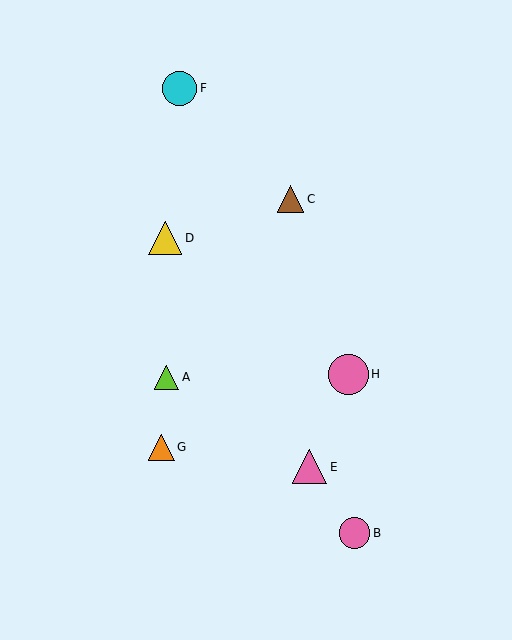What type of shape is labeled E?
Shape E is a pink triangle.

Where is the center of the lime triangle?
The center of the lime triangle is at (166, 377).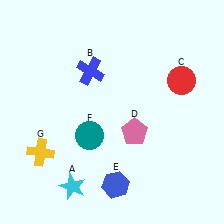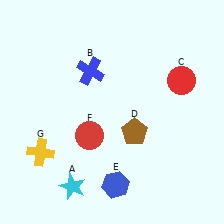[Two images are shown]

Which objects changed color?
D changed from pink to brown. F changed from teal to red.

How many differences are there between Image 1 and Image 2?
There are 2 differences between the two images.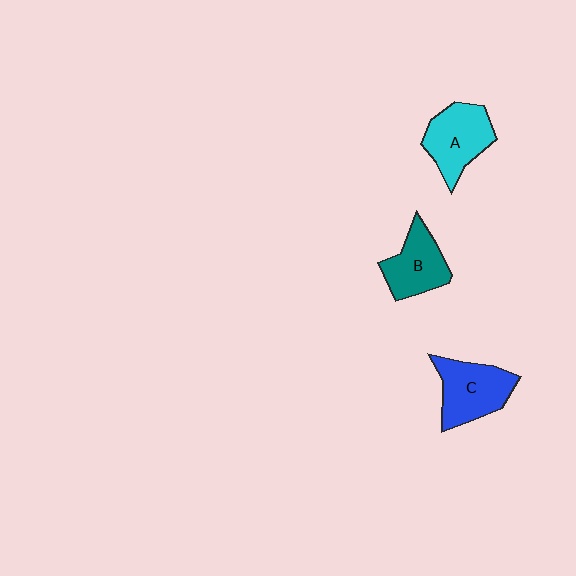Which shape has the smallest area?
Shape B (teal).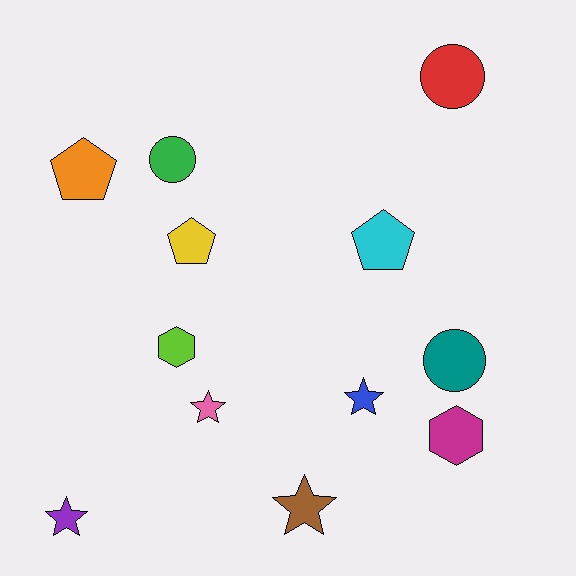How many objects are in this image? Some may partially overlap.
There are 12 objects.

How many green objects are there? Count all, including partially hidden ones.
There is 1 green object.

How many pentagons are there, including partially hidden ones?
There are 3 pentagons.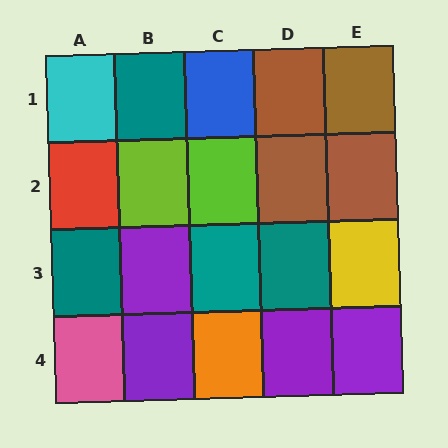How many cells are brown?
4 cells are brown.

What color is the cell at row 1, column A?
Cyan.